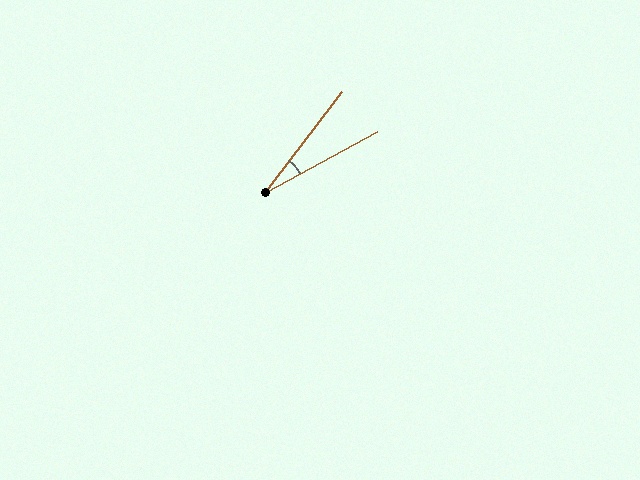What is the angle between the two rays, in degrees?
Approximately 24 degrees.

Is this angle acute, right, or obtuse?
It is acute.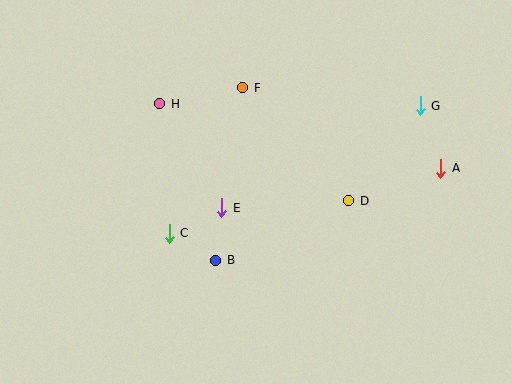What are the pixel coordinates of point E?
Point E is at (222, 208).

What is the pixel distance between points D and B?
The distance between D and B is 146 pixels.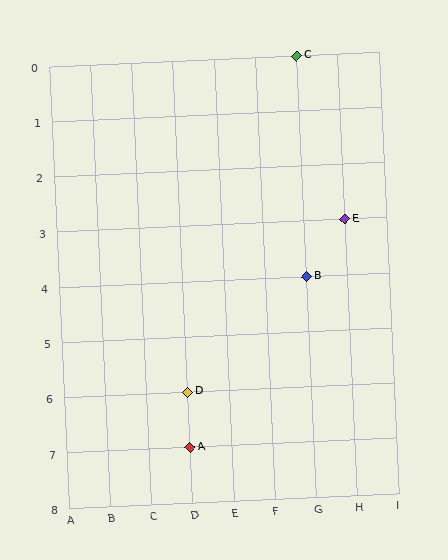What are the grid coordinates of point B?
Point B is at grid coordinates (G, 4).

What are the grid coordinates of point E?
Point E is at grid coordinates (H, 3).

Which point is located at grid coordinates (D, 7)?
Point A is at (D, 7).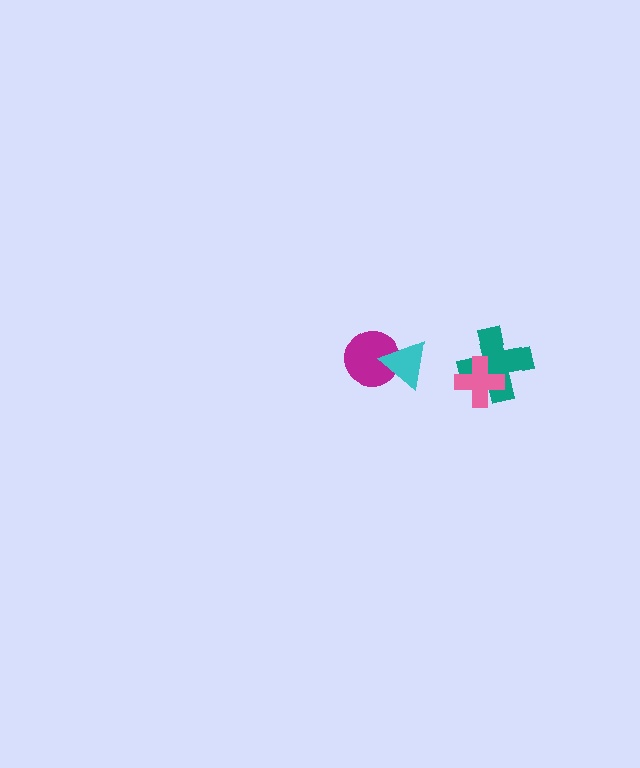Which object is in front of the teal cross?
The pink cross is in front of the teal cross.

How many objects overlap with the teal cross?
1 object overlaps with the teal cross.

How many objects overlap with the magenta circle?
1 object overlaps with the magenta circle.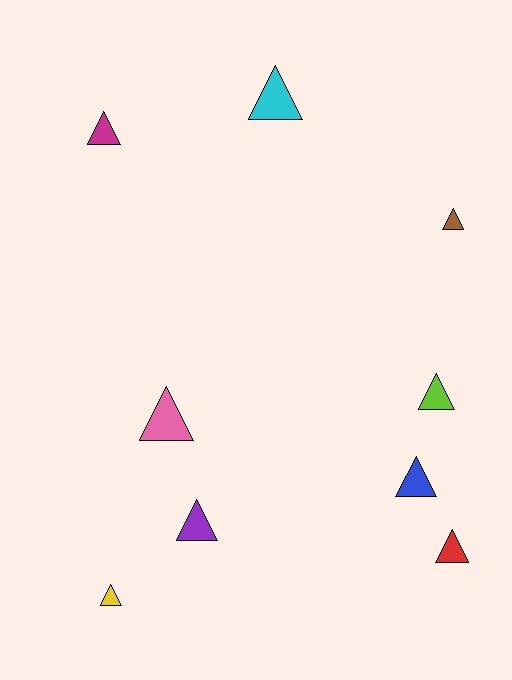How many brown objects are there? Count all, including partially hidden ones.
There is 1 brown object.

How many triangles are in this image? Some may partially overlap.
There are 9 triangles.